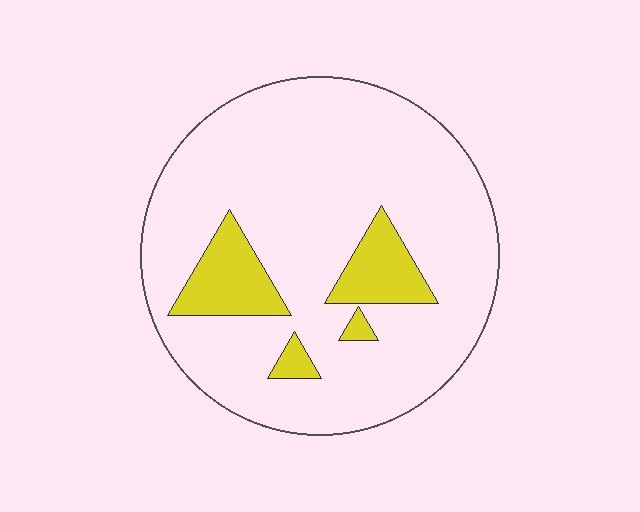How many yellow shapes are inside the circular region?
4.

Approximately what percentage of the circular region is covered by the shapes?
Approximately 15%.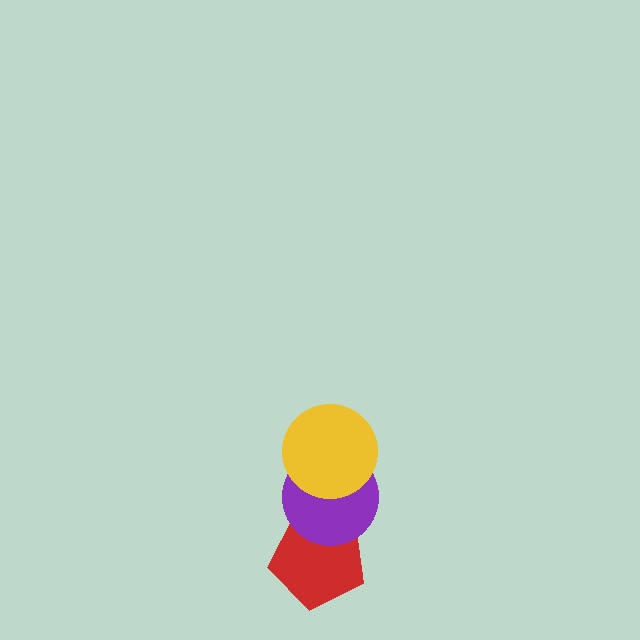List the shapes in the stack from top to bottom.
From top to bottom: the yellow circle, the purple circle, the red pentagon.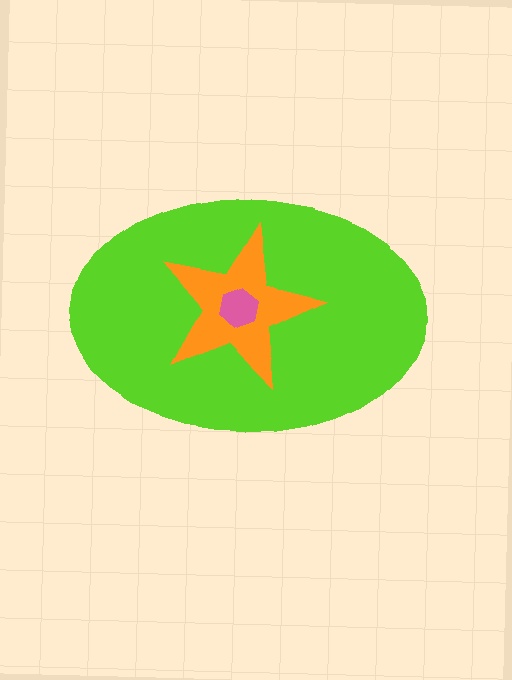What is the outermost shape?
The lime ellipse.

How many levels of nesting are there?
3.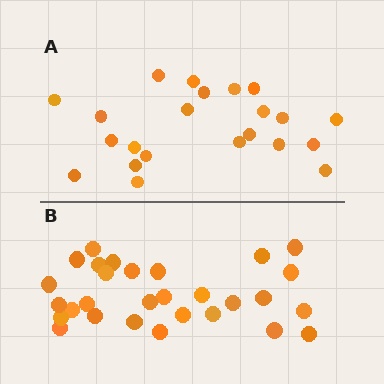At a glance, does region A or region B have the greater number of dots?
Region B (the bottom region) has more dots.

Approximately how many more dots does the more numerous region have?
Region B has roughly 8 or so more dots than region A.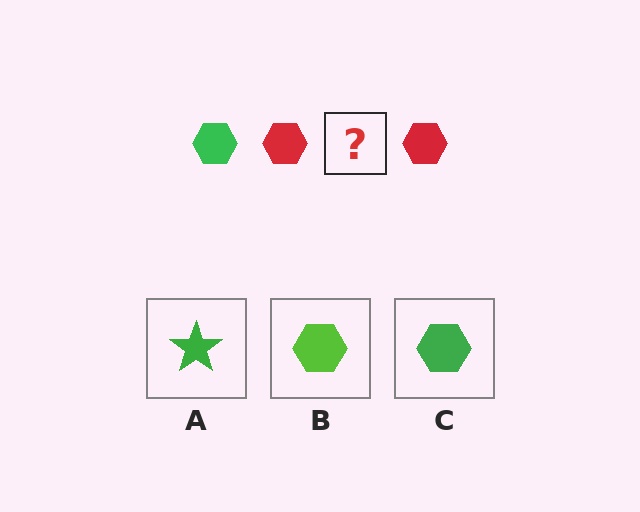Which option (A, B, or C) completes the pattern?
C.